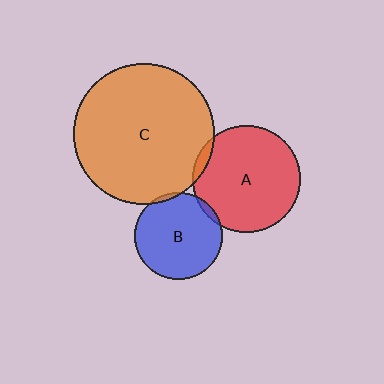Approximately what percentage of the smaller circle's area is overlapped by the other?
Approximately 5%.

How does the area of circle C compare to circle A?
Approximately 1.7 times.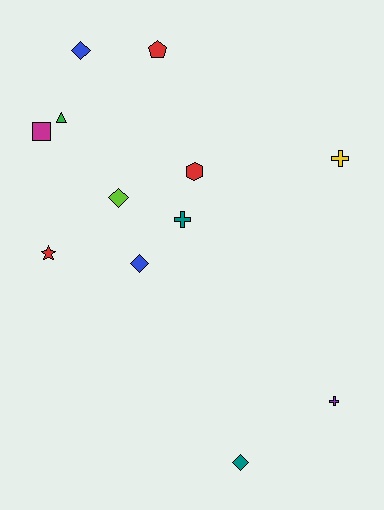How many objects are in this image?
There are 12 objects.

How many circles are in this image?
There are no circles.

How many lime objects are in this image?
There is 1 lime object.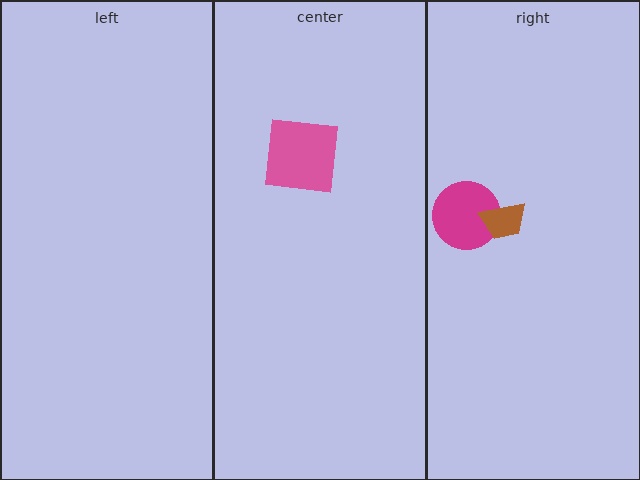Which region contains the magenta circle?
The right region.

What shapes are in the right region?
The magenta circle, the brown trapezoid.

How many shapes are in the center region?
1.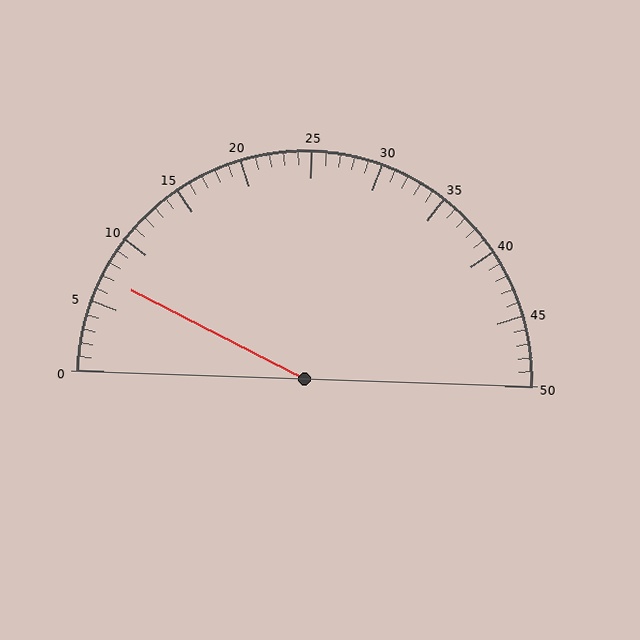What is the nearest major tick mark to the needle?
The nearest major tick mark is 5.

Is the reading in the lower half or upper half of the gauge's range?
The reading is in the lower half of the range (0 to 50).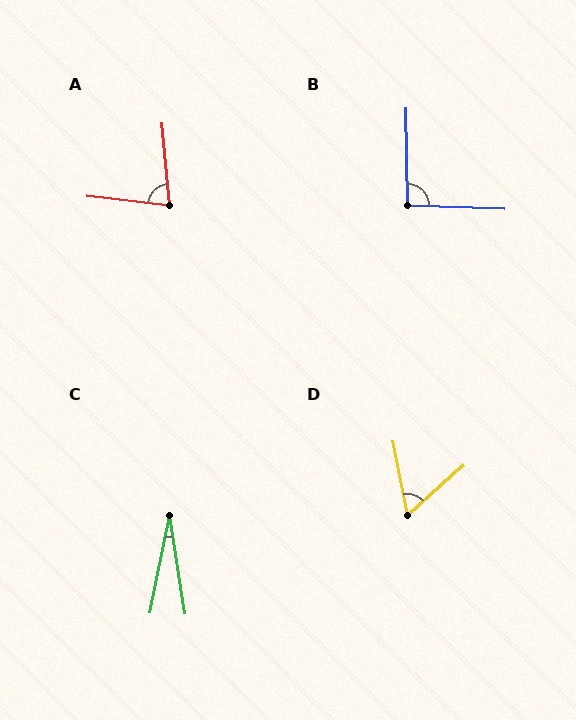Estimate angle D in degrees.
Approximately 59 degrees.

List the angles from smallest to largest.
C (20°), D (59°), A (78°), B (93°).